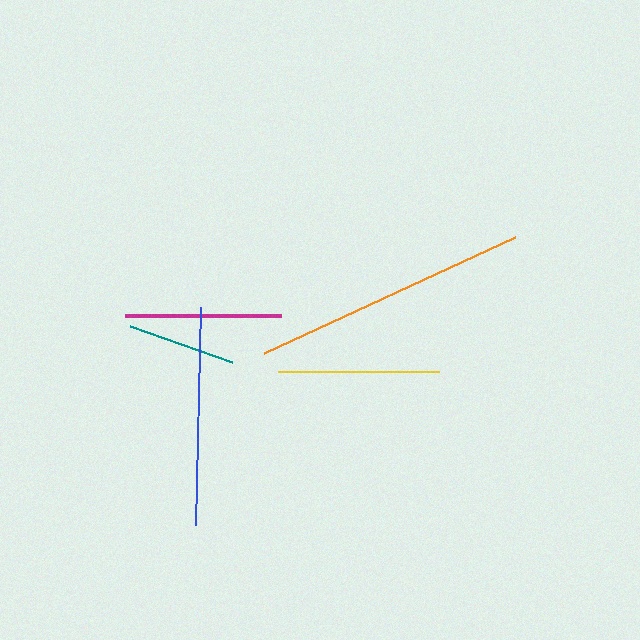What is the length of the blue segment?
The blue segment is approximately 218 pixels long.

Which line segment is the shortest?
The teal line is the shortest at approximately 108 pixels.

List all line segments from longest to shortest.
From longest to shortest: orange, blue, yellow, magenta, teal.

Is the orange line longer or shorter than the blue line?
The orange line is longer than the blue line.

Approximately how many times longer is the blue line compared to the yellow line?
The blue line is approximately 1.4 times the length of the yellow line.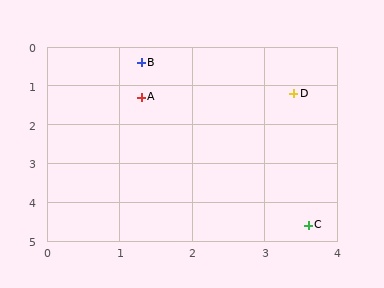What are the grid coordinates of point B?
Point B is at approximately (1.3, 0.4).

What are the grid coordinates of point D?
Point D is at approximately (3.4, 1.2).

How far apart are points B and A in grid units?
Points B and A are about 0.9 grid units apart.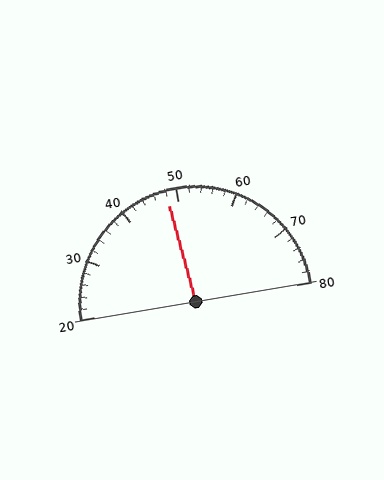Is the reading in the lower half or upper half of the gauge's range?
The reading is in the lower half of the range (20 to 80).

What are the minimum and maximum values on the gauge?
The gauge ranges from 20 to 80.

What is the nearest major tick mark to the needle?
The nearest major tick mark is 50.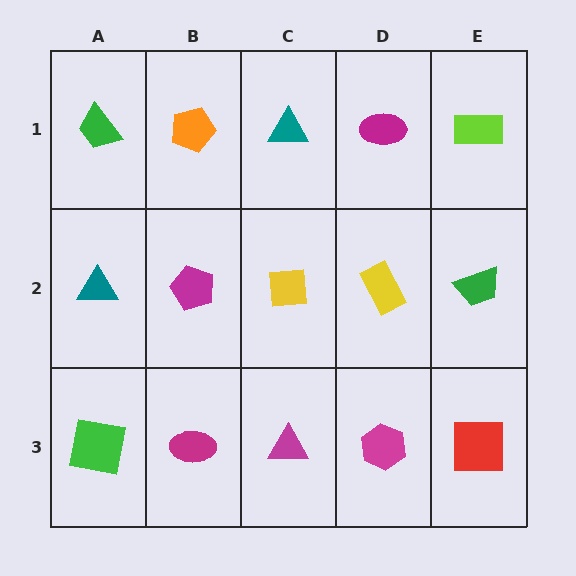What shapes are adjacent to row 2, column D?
A magenta ellipse (row 1, column D), a magenta hexagon (row 3, column D), a yellow square (row 2, column C), a green trapezoid (row 2, column E).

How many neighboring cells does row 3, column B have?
3.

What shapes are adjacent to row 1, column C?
A yellow square (row 2, column C), an orange pentagon (row 1, column B), a magenta ellipse (row 1, column D).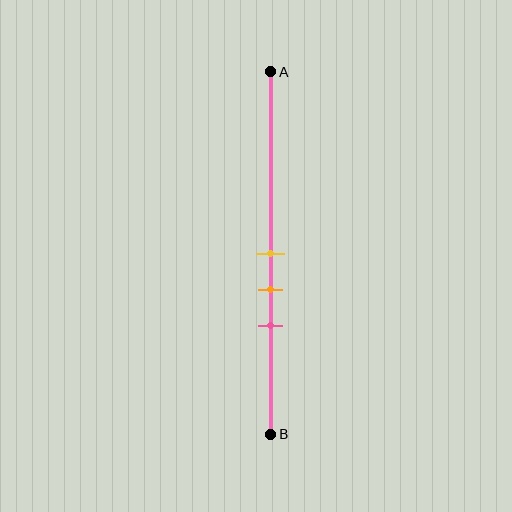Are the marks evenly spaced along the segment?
Yes, the marks are approximately evenly spaced.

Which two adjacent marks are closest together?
The yellow and orange marks are the closest adjacent pair.